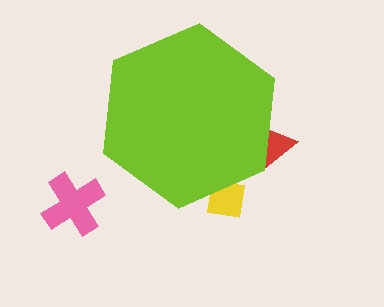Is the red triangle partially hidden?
Yes, the red triangle is partially hidden behind the lime hexagon.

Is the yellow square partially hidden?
Yes, the yellow square is partially hidden behind the lime hexagon.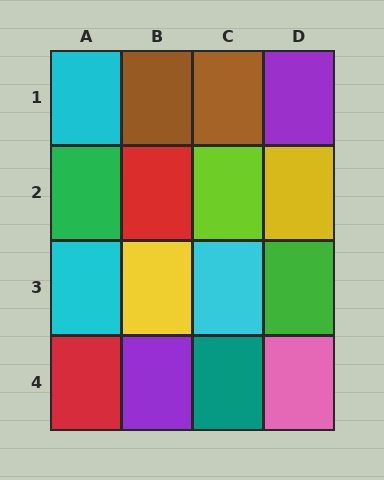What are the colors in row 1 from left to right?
Cyan, brown, brown, purple.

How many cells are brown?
2 cells are brown.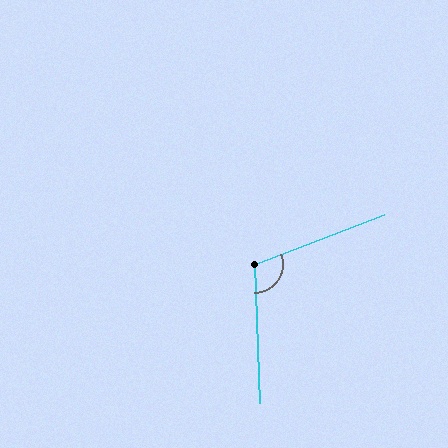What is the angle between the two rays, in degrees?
Approximately 109 degrees.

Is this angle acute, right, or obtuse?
It is obtuse.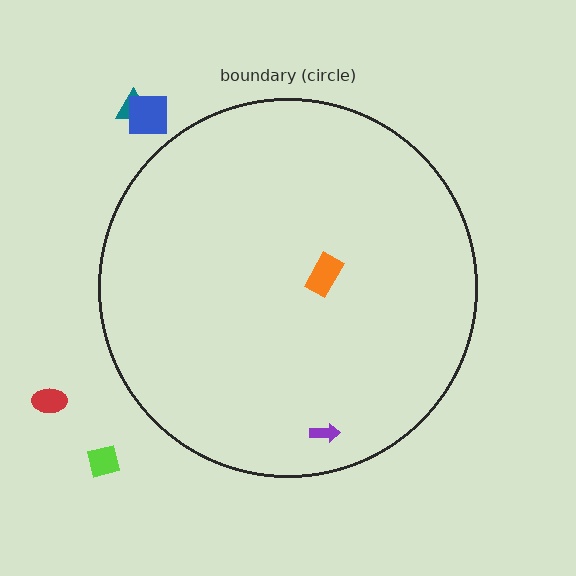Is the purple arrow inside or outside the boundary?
Inside.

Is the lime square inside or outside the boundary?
Outside.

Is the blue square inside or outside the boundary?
Outside.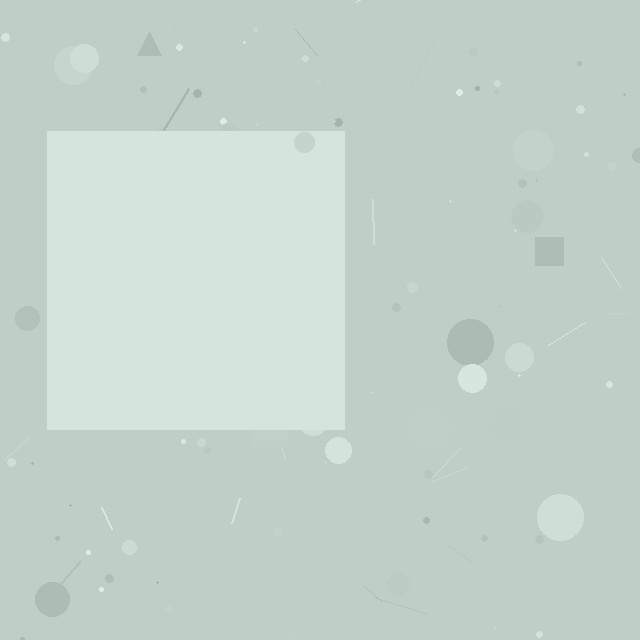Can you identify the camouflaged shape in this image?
The camouflaged shape is a square.